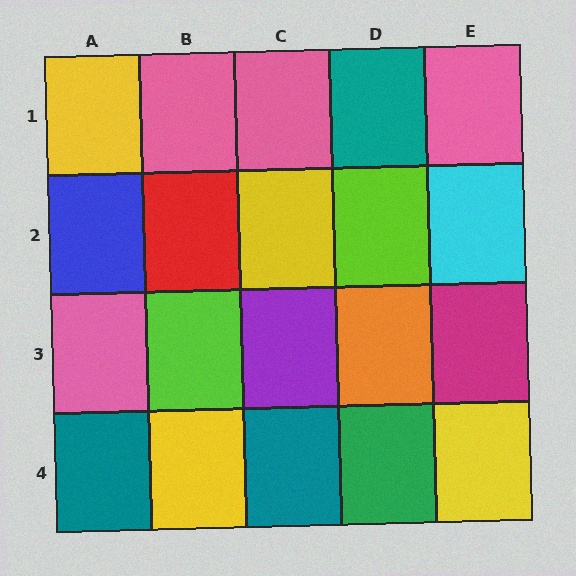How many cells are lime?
2 cells are lime.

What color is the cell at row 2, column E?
Cyan.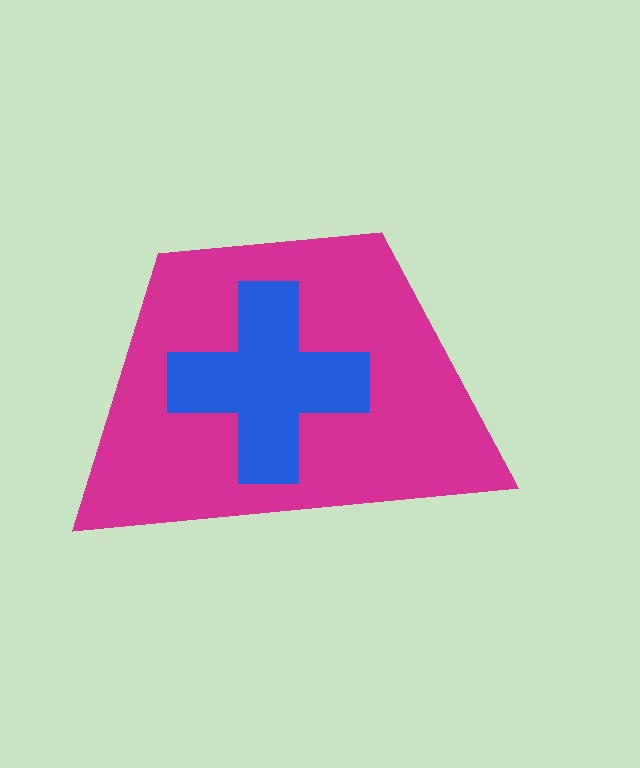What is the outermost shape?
The magenta trapezoid.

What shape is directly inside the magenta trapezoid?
The blue cross.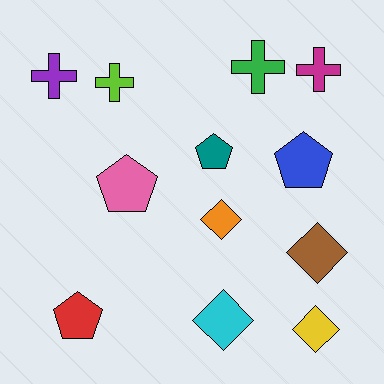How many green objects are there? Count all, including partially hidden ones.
There is 1 green object.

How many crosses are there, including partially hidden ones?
There are 4 crosses.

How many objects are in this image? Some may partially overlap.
There are 12 objects.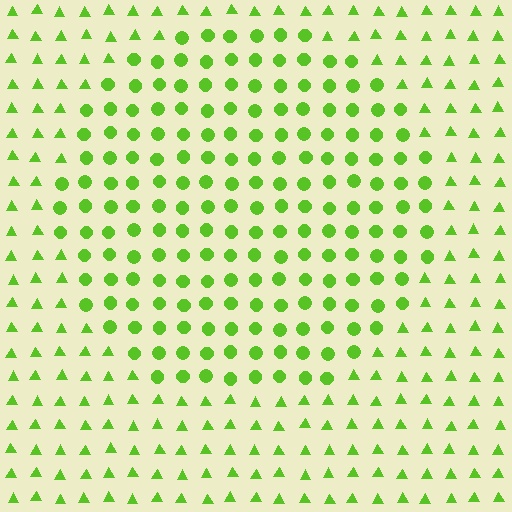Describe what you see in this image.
The image is filled with small lime elements arranged in a uniform grid. A circle-shaped region contains circles, while the surrounding area contains triangles. The boundary is defined purely by the change in element shape.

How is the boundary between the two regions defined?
The boundary is defined by a change in element shape: circles inside vs. triangles outside. All elements share the same color and spacing.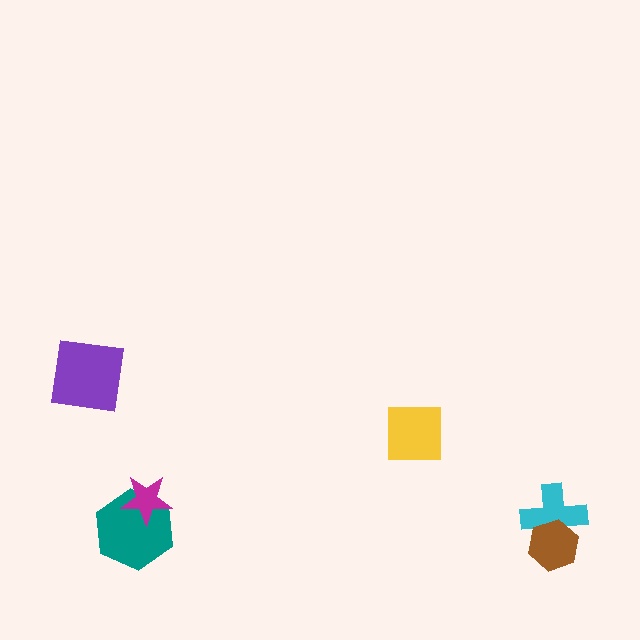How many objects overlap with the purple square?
0 objects overlap with the purple square.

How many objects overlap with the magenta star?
1 object overlaps with the magenta star.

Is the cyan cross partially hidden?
Yes, it is partially covered by another shape.